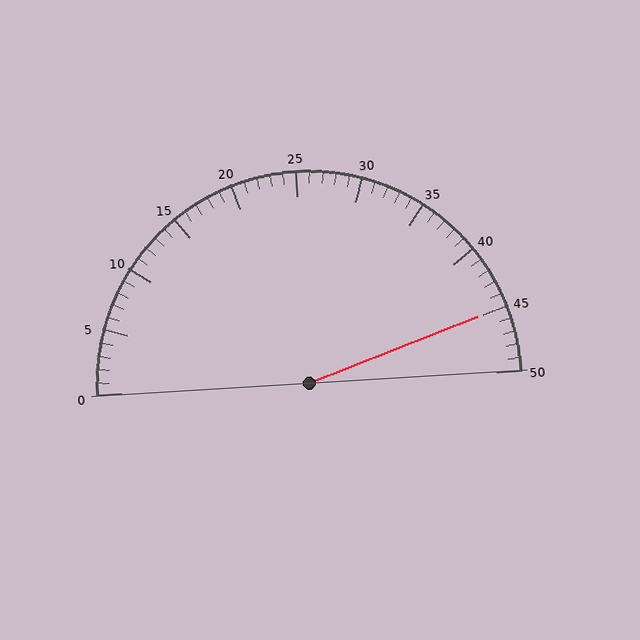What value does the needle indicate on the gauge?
The needle indicates approximately 45.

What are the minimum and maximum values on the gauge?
The gauge ranges from 0 to 50.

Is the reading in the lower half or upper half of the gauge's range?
The reading is in the upper half of the range (0 to 50).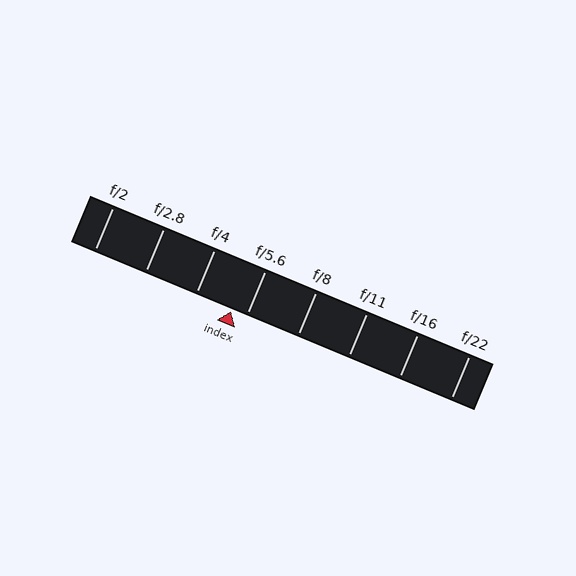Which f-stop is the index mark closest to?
The index mark is closest to f/5.6.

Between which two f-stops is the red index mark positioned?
The index mark is between f/4 and f/5.6.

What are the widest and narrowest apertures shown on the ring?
The widest aperture shown is f/2 and the narrowest is f/22.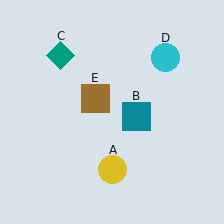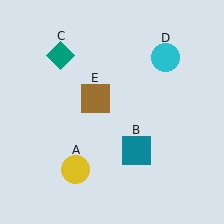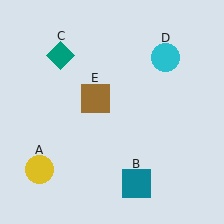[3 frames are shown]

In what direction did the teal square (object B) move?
The teal square (object B) moved down.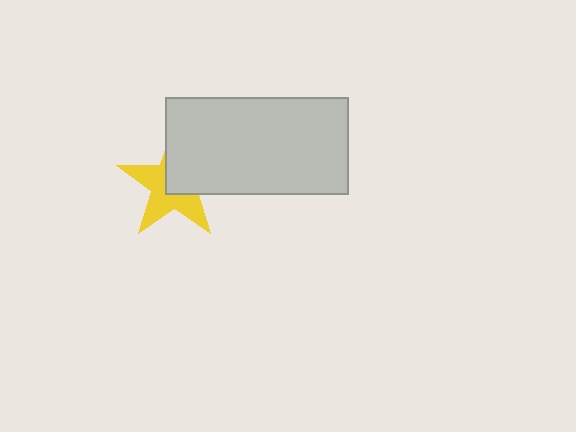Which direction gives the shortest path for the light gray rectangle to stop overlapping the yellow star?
Moving toward the upper-right gives the shortest separation.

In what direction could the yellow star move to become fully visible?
The yellow star could move toward the lower-left. That would shift it out from behind the light gray rectangle entirely.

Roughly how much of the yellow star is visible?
About half of it is visible (roughly 54%).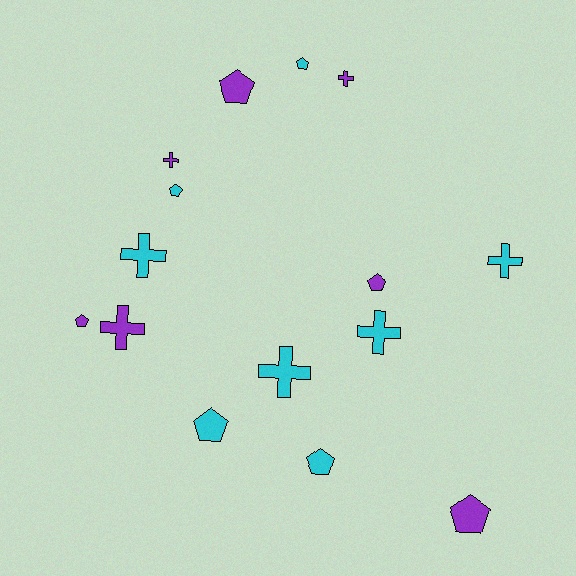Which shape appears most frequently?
Pentagon, with 8 objects.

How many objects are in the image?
There are 15 objects.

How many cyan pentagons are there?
There are 4 cyan pentagons.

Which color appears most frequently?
Cyan, with 8 objects.